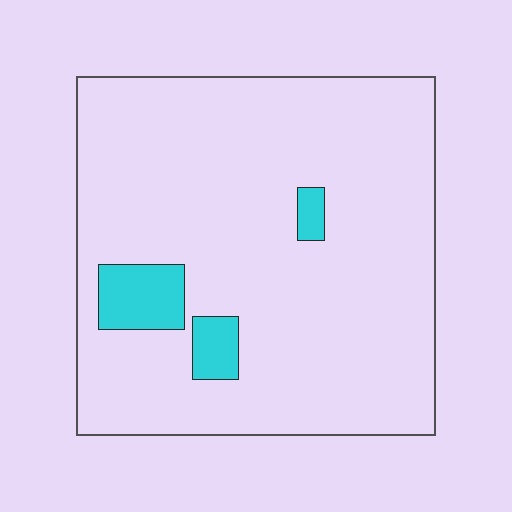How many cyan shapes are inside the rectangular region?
3.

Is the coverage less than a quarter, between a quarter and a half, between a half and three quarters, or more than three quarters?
Less than a quarter.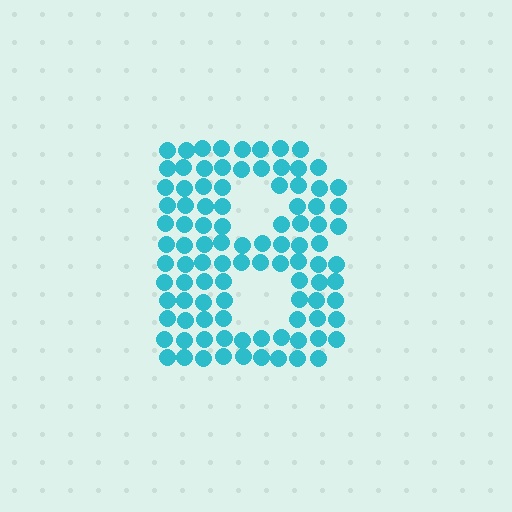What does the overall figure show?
The overall figure shows the letter B.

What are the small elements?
The small elements are circles.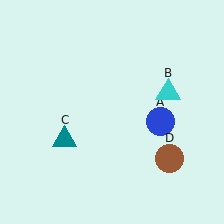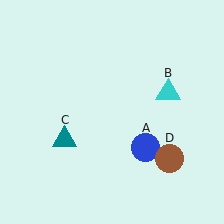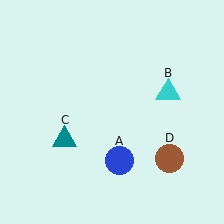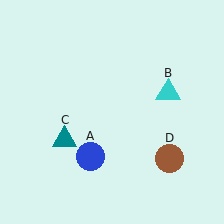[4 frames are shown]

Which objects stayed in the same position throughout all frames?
Cyan triangle (object B) and teal triangle (object C) and brown circle (object D) remained stationary.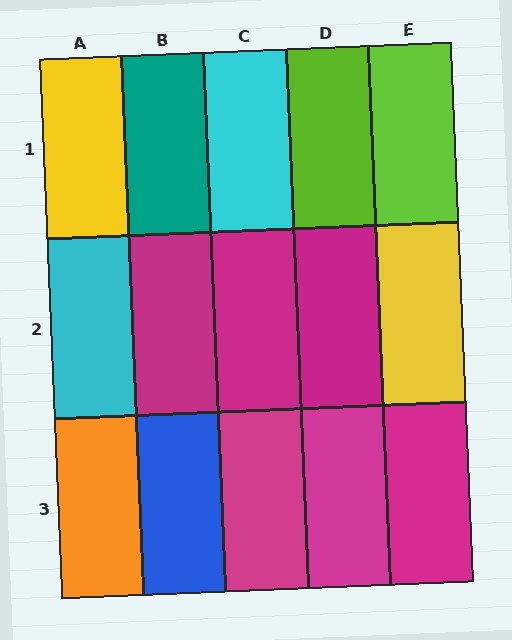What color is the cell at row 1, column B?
Teal.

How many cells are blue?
1 cell is blue.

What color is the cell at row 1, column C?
Cyan.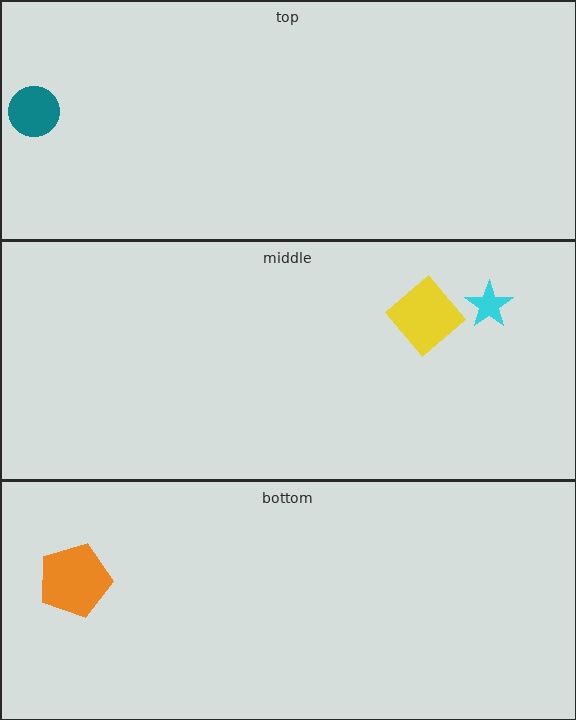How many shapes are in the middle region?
2.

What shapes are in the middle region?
The cyan star, the yellow diamond.